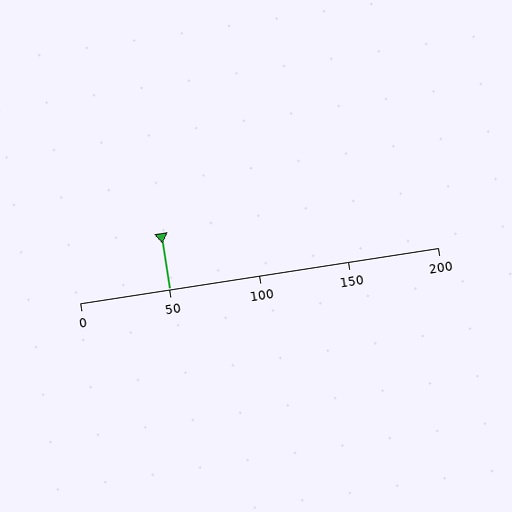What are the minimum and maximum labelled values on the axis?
The axis runs from 0 to 200.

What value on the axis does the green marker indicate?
The marker indicates approximately 50.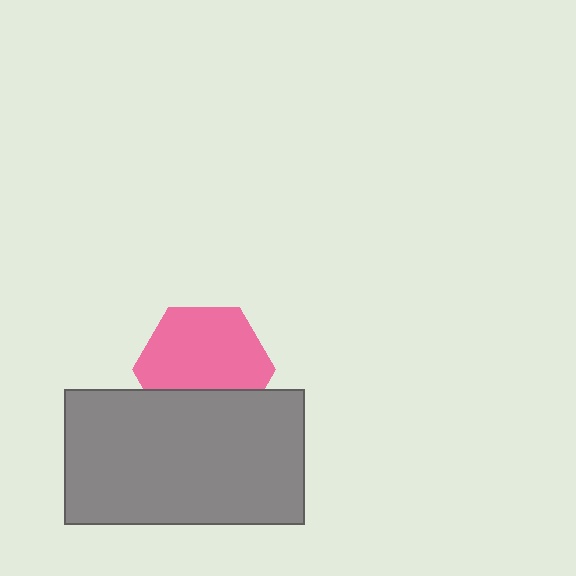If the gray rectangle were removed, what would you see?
You would see the complete pink hexagon.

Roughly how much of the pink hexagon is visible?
Most of it is visible (roughly 69%).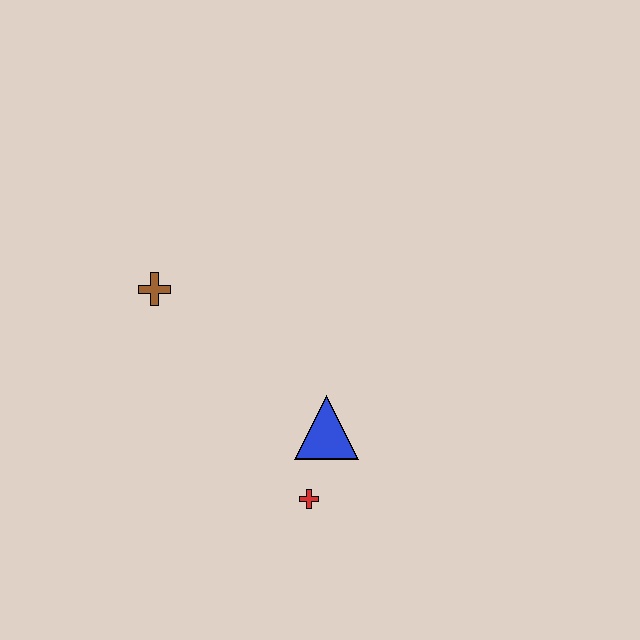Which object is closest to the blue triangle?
The red cross is closest to the blue triangle.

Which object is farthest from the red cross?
The brown cross is farthest from the red cross.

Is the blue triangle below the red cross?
No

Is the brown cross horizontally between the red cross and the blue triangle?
No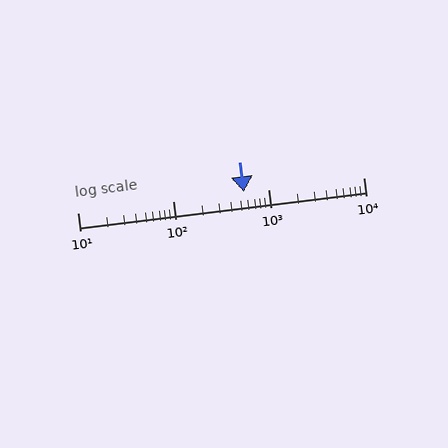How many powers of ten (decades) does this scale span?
The scale spans 3 decades, from 10 to 10000.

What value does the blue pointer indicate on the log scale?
The pointer indicates approximately 560.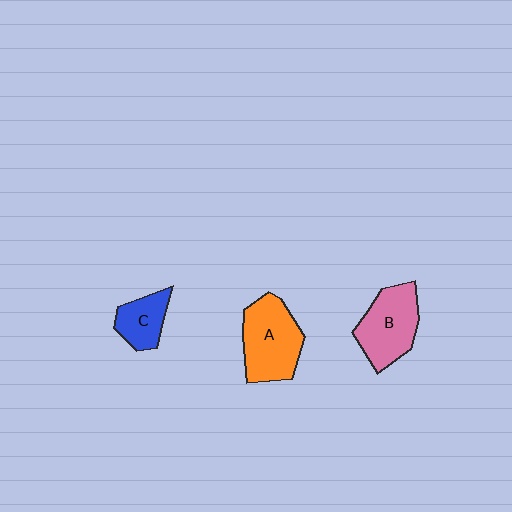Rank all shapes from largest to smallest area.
From largest to smallest: A (orange), B (pink), C (blue).